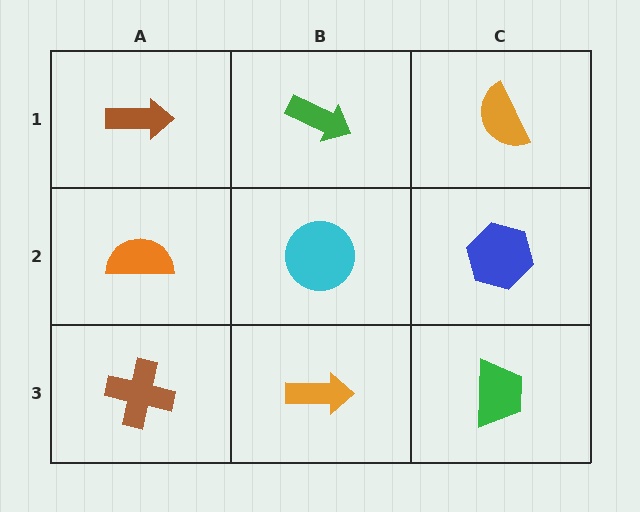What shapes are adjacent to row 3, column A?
An orange semicircle (row 2, column A), an orange arrow (row 3, column B).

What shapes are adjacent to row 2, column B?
A green arrow (row 1, column B), an orange arrow (row 3, column B), an orange semicircle (row 2, column A), a blue hexagon (row 2, column C).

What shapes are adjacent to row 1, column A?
An orange semicircle (row 2, column A), a green arrow (row 1, column B).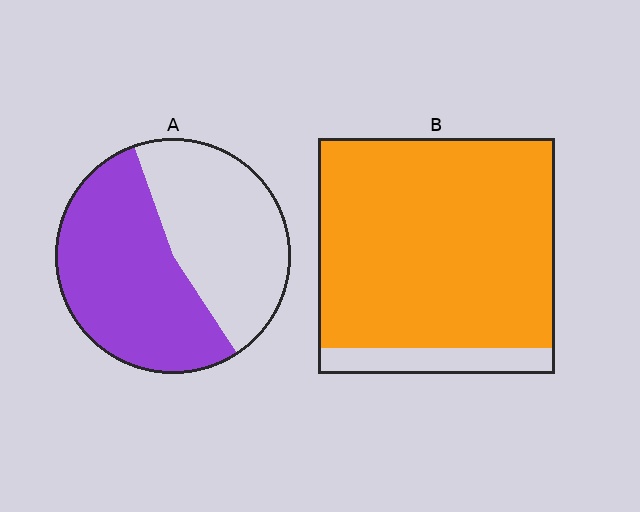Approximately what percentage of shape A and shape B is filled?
A is approximately 55% and B is approximately 90%.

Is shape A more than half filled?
Roughly half.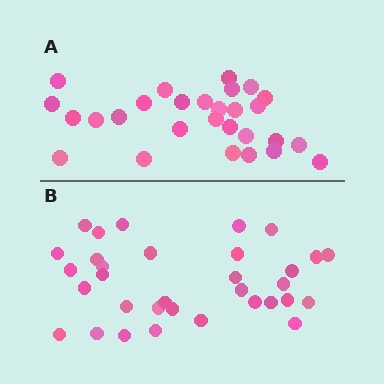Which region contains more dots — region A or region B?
Region B (the bottom region) has more dots.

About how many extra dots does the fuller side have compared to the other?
Region B has about 5 more dots than region A.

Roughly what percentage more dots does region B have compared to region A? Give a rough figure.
About 20% more.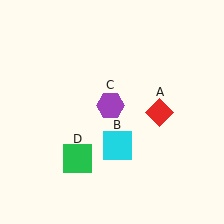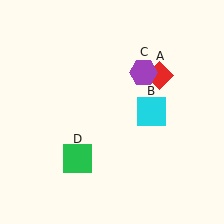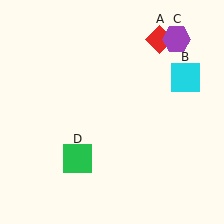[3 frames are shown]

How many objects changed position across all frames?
3 objects changed position: red diamond (object A), cyan square (object B), purple hexagon (object C).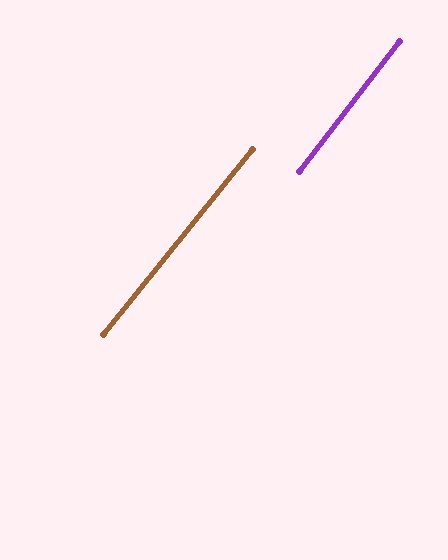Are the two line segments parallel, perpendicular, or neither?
Parallel — their directions differ by only 1.2°.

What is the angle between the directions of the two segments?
Approximately 1 degree.